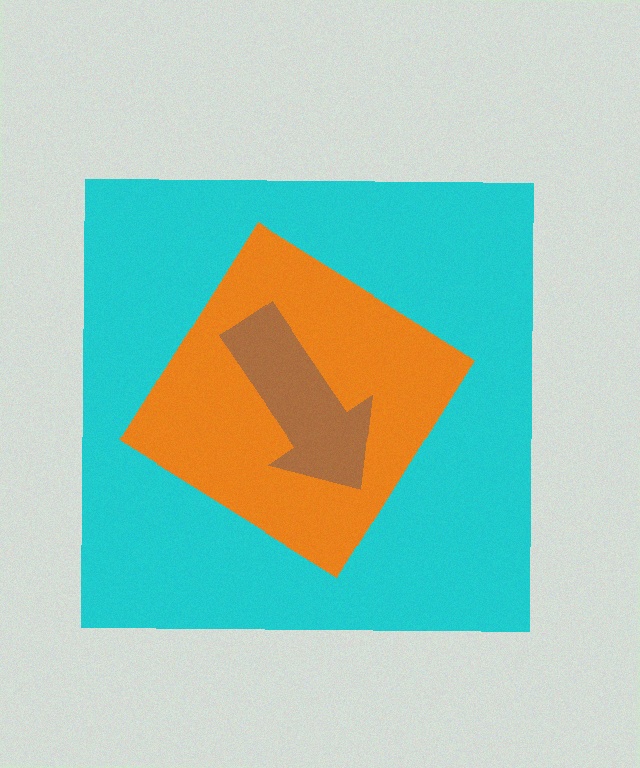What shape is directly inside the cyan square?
The orange diamond.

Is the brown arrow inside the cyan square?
Yes.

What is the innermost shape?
The brown arrow.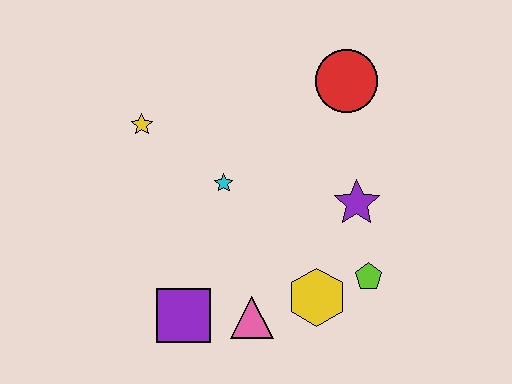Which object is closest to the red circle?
The purple star is closest to the red circle.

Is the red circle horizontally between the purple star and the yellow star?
Yes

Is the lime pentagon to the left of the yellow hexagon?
No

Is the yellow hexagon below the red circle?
Yes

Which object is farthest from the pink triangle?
The red circle is farthest from the pink triangle.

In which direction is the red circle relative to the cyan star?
The red circle is to the right of the cyan star.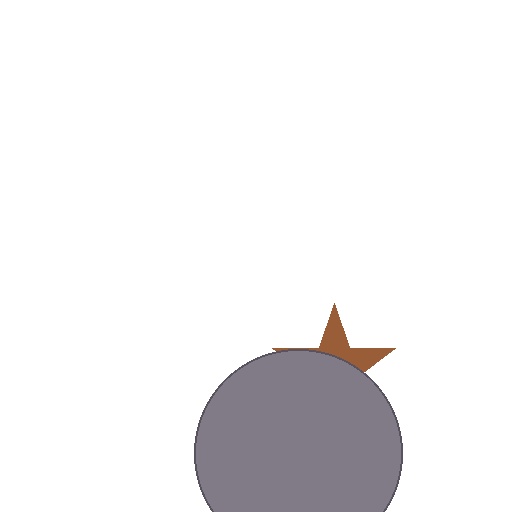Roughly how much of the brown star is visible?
A small part of it is visible (roughly 35%).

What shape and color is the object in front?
The object in front is a gray circle.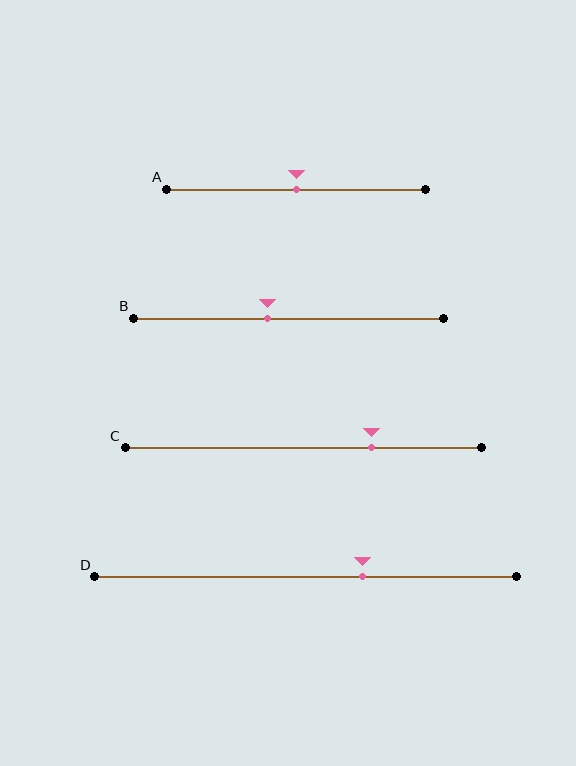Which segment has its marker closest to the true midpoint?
Segment A has its marker closest to the true midpoint.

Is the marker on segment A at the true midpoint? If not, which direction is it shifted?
Yes, the marker on segment A is at the true midpoint.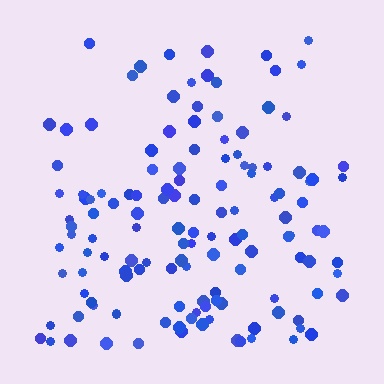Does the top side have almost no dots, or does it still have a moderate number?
Still a moderate number, just noticeably fewer than the bottom.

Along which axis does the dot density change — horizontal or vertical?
Vertical.